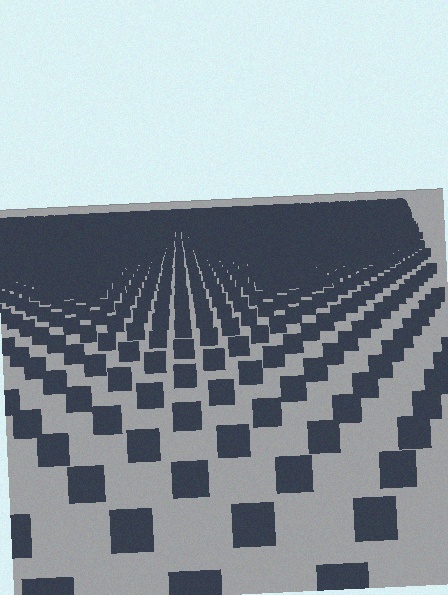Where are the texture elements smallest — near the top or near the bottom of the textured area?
Near the top.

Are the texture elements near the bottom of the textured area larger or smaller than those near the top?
Larger. Near the bottom, elements are closer to the viewer and appear at a bigger on-screen size.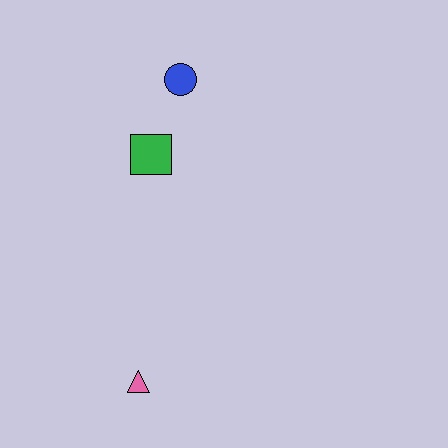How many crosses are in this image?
There are no crosses.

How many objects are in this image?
There are 3 objects.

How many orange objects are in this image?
There are no orange objects.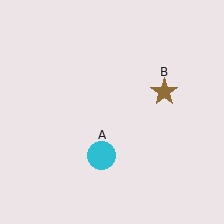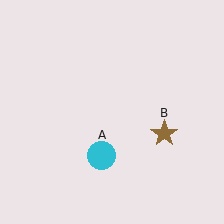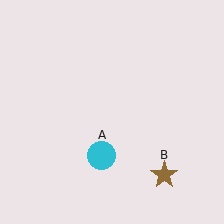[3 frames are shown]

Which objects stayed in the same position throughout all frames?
Cyan circle (object A) remained stationary.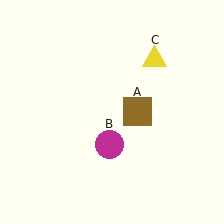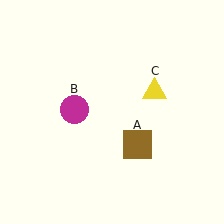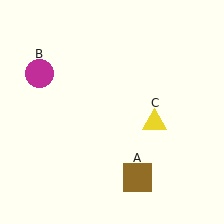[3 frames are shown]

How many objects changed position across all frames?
3 objects changed position: brown square (object A), magenta circle (object B), yellow triangle (object C).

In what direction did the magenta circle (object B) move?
The magenta circle (object B) moved up and to the left.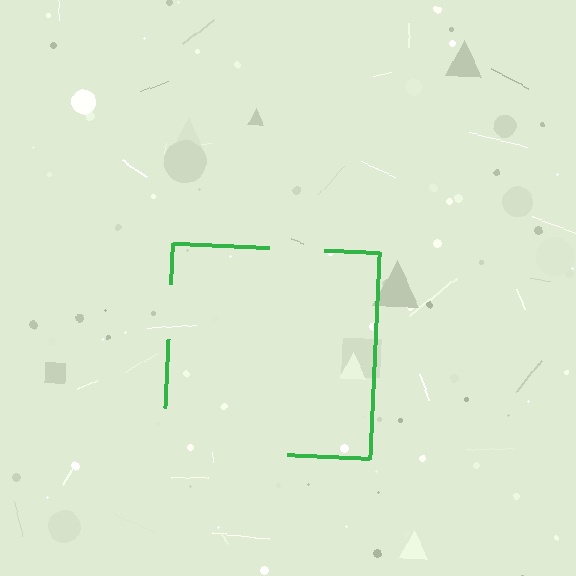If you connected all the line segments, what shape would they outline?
They would outline a square.